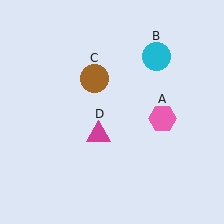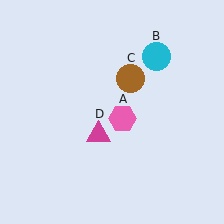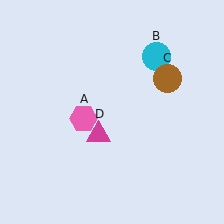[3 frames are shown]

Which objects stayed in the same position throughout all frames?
Cyan circle (object B) and magenta triangle (object D) remained stationary.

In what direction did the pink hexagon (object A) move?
The pink hexagon (object A) moved left.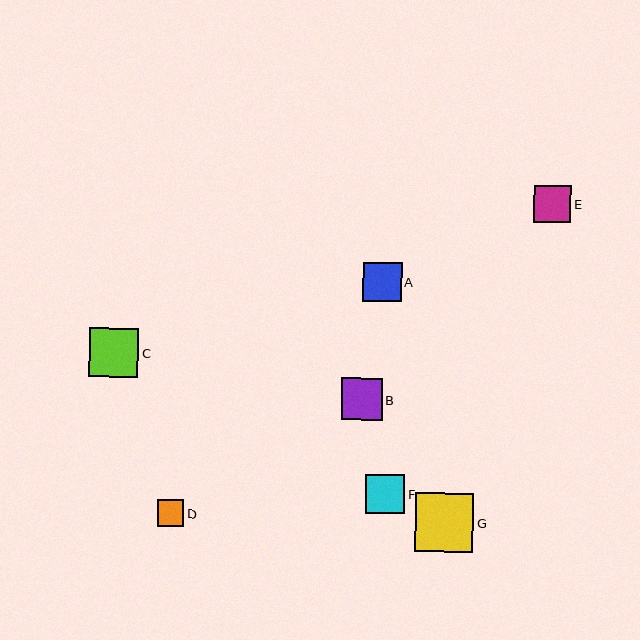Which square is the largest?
Square G is the largest with a size of approximately 59 pixels.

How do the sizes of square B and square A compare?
Square B and square A are approximately the same size.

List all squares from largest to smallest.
From largest to smallest: G, C, B, F, A, E, D.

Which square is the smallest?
Square D is the smallest with a size of approximately 27 pixels.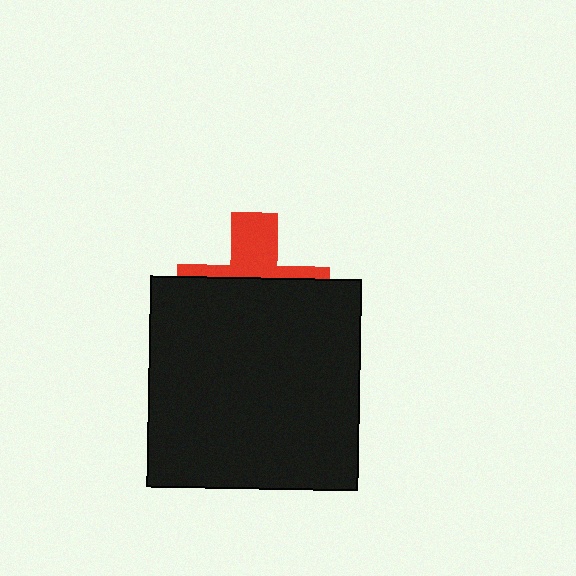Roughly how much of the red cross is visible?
A small part of it is visible (roughly 35%).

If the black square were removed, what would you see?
You would see the complete red cross.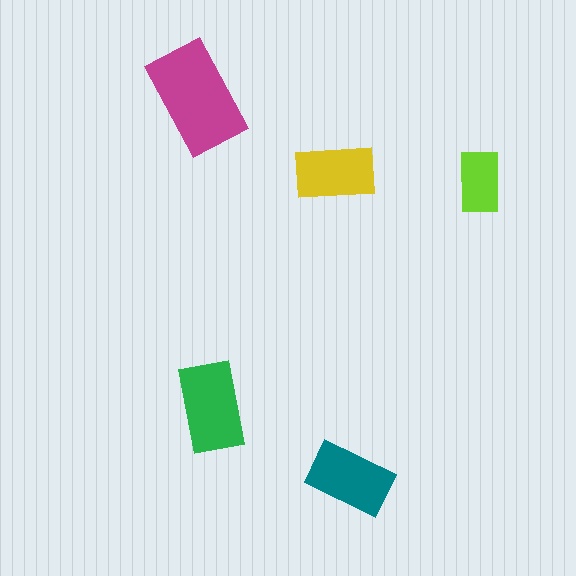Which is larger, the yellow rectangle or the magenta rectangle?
The magenta one.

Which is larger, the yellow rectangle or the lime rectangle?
The yellow one.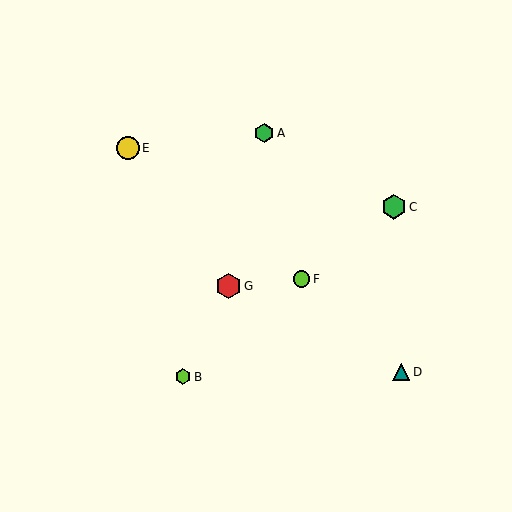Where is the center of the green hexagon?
The center of the green hexagon is at (264, 133).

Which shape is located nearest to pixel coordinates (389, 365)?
The teal triangle (labeled D) at (401, 372) is nearest to that location.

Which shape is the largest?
The green hexagon (labeled C) is the largest.